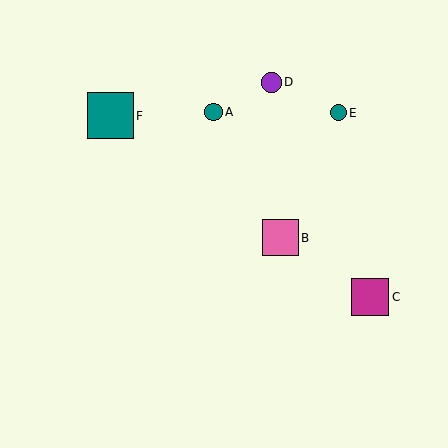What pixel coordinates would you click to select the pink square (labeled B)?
Click at (280, 238) to select the pink square B.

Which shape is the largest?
The teal square (labeled F) is the largest.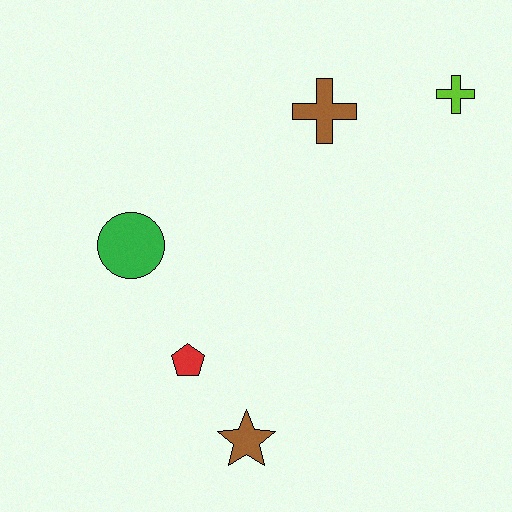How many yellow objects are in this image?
There are no yellow objects.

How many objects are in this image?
There are 5 objects.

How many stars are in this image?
There is 1 star.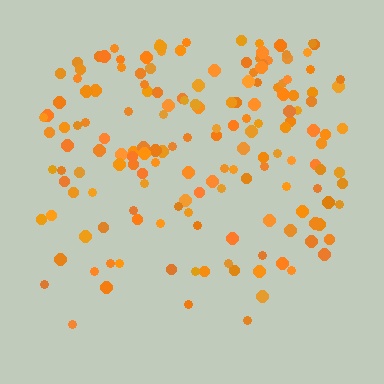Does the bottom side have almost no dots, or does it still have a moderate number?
Still a moderate number, just noticeably fewer than the top.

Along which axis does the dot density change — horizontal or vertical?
Vertical.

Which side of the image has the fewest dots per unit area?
The bottom.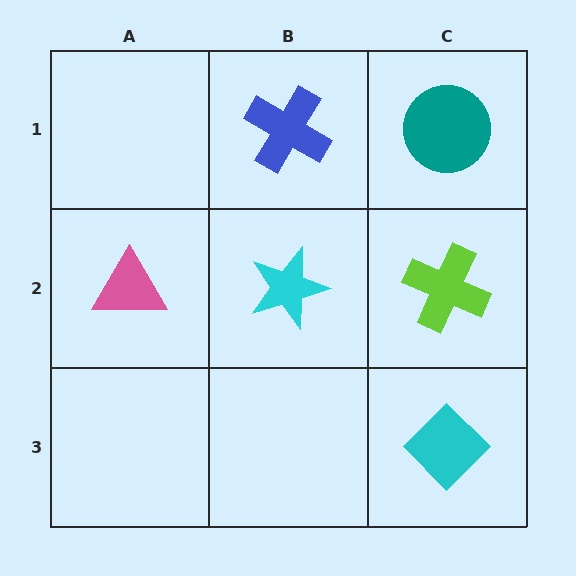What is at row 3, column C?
A cyan diamond.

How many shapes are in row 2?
3 shapes.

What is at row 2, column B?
A cyan star.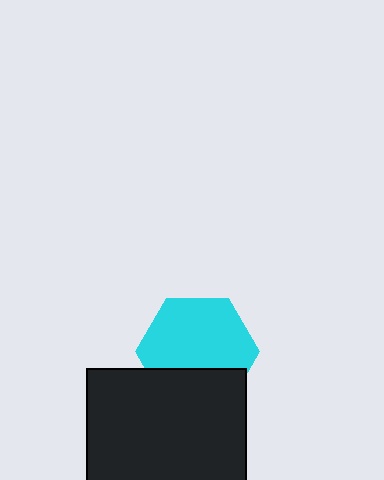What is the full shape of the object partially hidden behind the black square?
The partially hidden object is a cyan hexagon.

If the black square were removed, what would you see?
You would see the complete cyan hexagon.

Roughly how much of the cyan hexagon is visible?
Most of it is visible (roughly 68%).